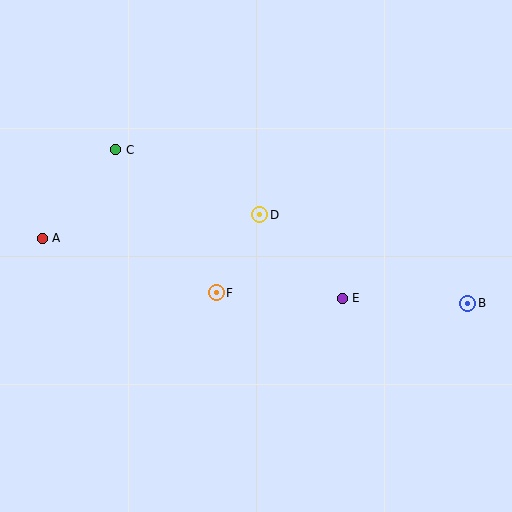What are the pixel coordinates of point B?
Point B is at (468, 303).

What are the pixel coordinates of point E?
Point E is at (342, 298).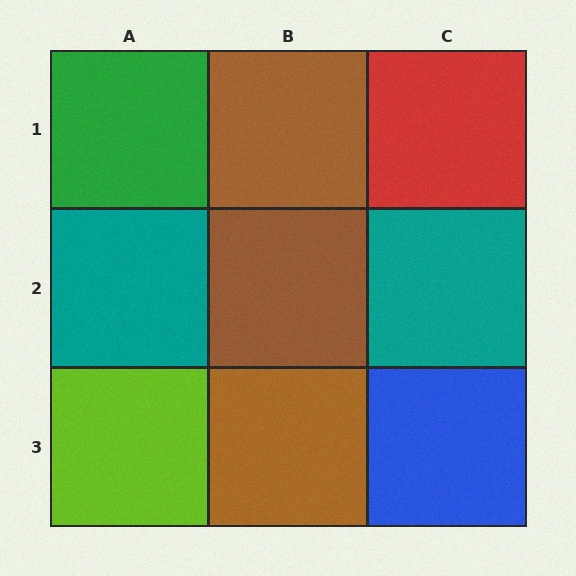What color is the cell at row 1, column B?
Brown.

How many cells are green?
1 cell is green.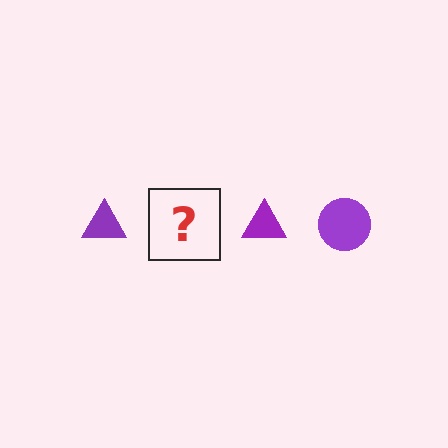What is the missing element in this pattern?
The missing element is a purple circle.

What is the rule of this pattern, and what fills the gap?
The rule is that the pattern cycles through triangle, circle shapes in purple. The gap should be filled with a purple circle.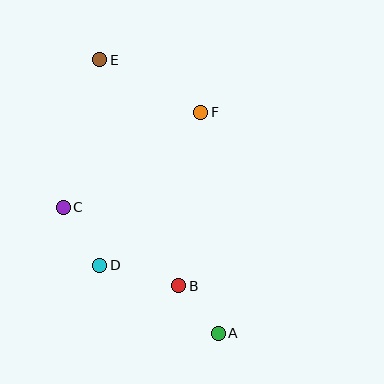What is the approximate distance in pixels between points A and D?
The distance between A and D is approximately 136 pixels.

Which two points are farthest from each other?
Points A and E are farthest from each other.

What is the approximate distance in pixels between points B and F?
The distance between B and F is approximately 175 pixels.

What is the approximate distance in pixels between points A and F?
The distance between A and F is approximately 222 pixels.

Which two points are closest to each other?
Points A and B are closest to each other.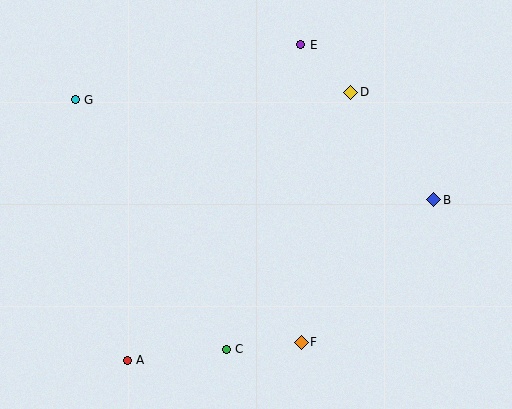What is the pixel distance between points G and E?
The distance between G and E is 232 pixels.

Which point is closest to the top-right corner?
Point D is closest to the top-right corner.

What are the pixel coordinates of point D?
Point D is at (351, 92).